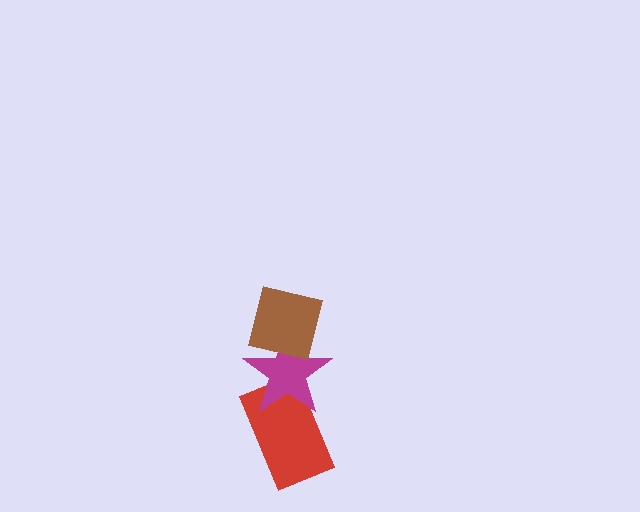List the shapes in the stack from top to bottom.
From top to bottom: the brown square, the magenta star, the red rectangle.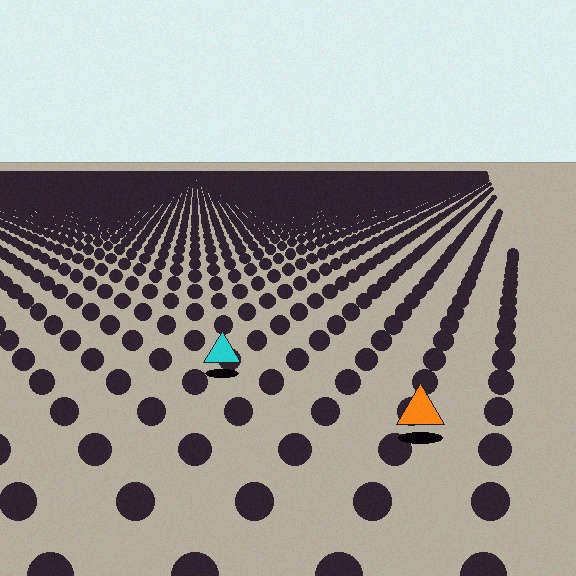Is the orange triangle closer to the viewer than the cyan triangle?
Yes. The orange triangle is closer — you can tell from the texture gradient: the ground texture is coarser near it.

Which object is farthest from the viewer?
The cyan triangle is farthest from the viewer. It appears smaller and the ground texture around it is denser.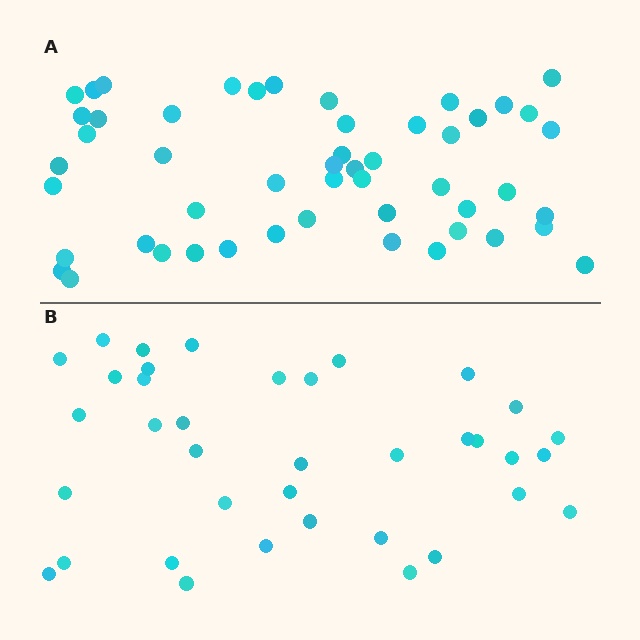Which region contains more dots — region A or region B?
Region A (the top region) has more dots.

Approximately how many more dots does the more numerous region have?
Region A has approximately 15 more dots than region B.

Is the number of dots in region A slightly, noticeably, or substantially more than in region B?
Region A has noticeably more, but not dramatically so. The ratio is roughly 1.4 to 1.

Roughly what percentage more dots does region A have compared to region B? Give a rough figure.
About 40% more.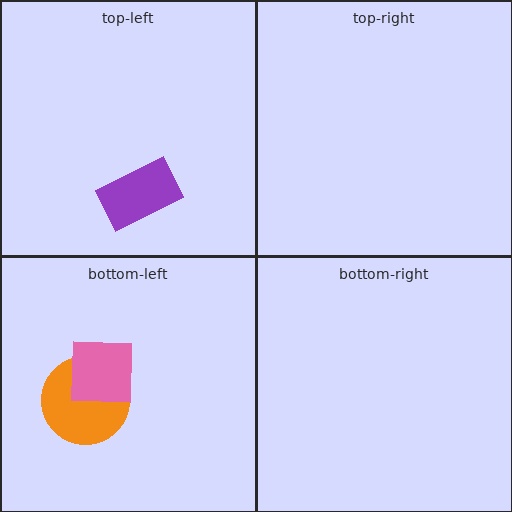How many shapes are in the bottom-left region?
2.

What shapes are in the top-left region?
The purple rectangle.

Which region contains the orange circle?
The bottom-left region.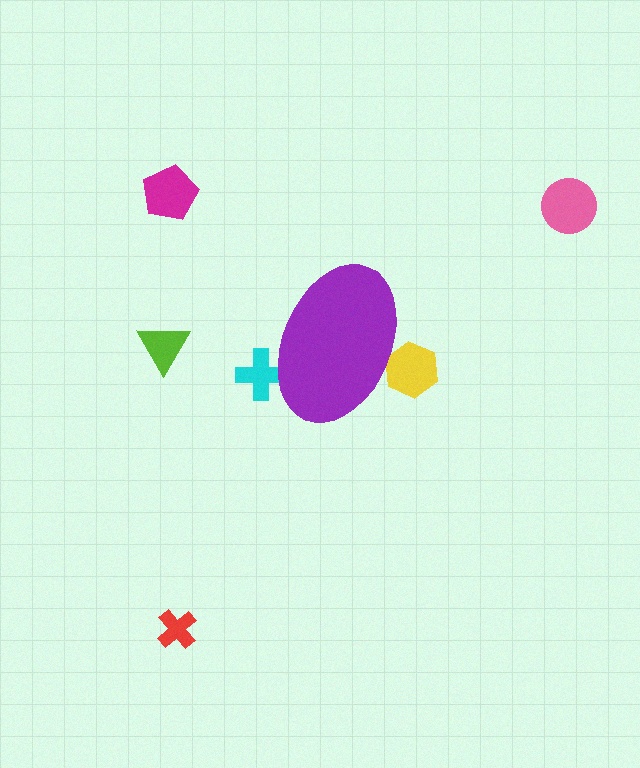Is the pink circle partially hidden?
No, the pink circle is fully visible.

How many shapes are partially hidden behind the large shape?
2 shapes are partially hidden.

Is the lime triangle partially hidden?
No, the lime triangle is fully visible.